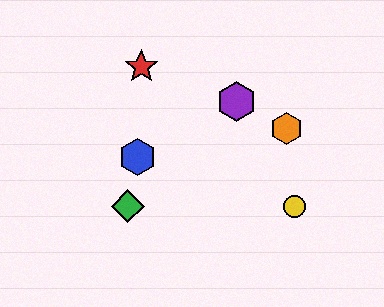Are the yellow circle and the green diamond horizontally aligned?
Yes, both are at y≈206.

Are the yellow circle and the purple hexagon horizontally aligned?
No, the yellow circle is at y≈206 and the purple hexagon is at y≈102.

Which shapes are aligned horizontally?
The green diamond, the yellow circle are aligned horizontally.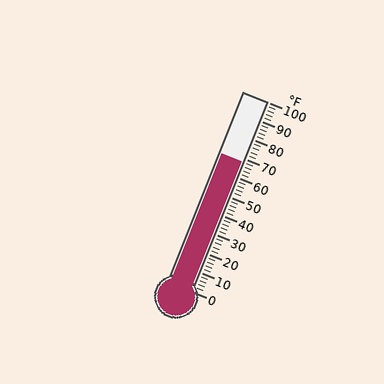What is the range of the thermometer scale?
The thermometer scale ranges from 0°F to 100°F.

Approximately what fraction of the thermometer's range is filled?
The thermometer is filled to approximately 70% of its range.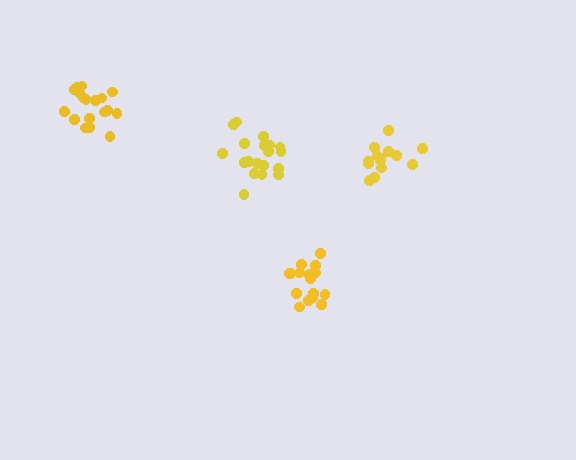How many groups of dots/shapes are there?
There are 4 groups.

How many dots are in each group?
Group 1: 20 dots, Group 2: 14 dots, Group 3: 16 dots, Group 4: 18 dots (68 total).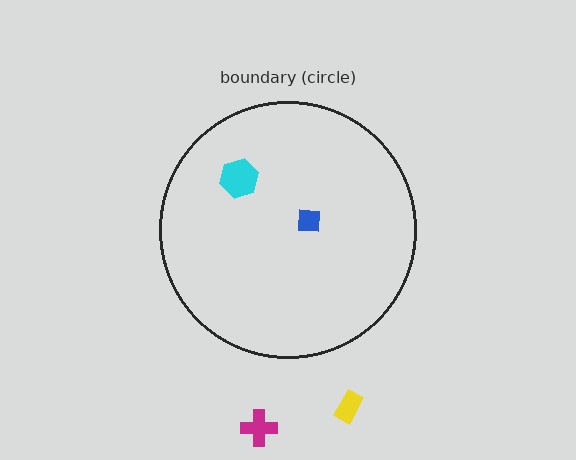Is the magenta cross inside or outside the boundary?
Outside.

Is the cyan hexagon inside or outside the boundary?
Inside.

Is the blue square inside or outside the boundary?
Inside.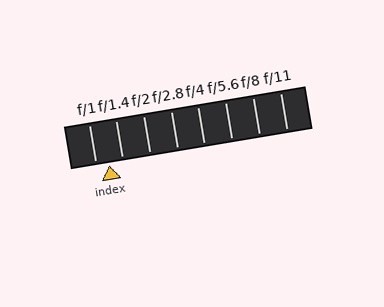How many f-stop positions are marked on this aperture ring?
There are 8 f-stop positions marked.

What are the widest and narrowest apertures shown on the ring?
The widest aperture shown is f/1 and the narrowest is f/11.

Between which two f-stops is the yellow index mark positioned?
The index mark is between f/1 and f/1.4.